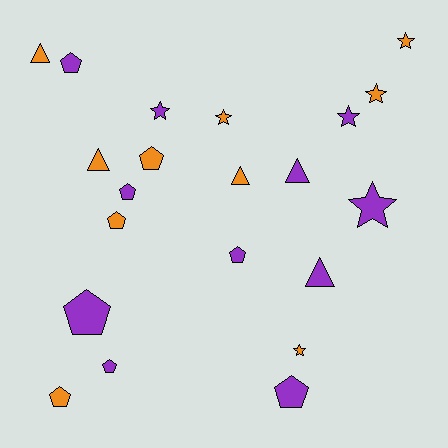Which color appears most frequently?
Purple, with 11 objects.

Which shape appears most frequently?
Pentagon, with 9 objects.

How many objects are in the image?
There are 21 objects.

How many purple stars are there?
There are 3 purple stars.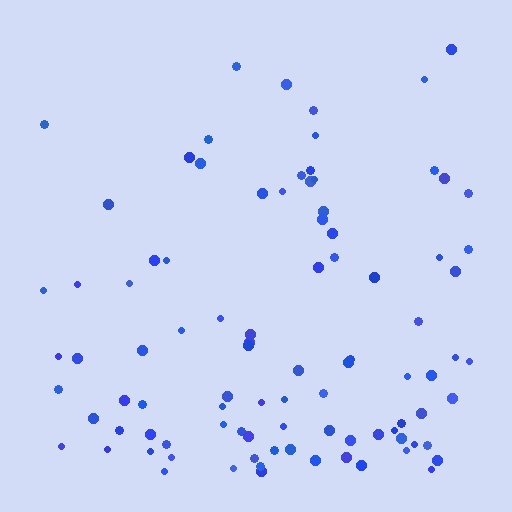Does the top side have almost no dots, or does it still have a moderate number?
Still a moderate number, just noticeably fewer than the bottom.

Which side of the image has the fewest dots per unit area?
The top.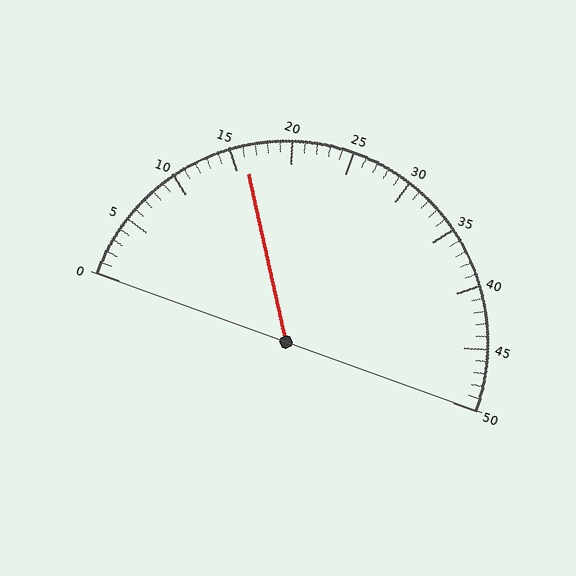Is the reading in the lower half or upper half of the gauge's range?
The reading is in the lower half of the range (0 to 50).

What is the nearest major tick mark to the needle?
The nearest major tick mark is 15.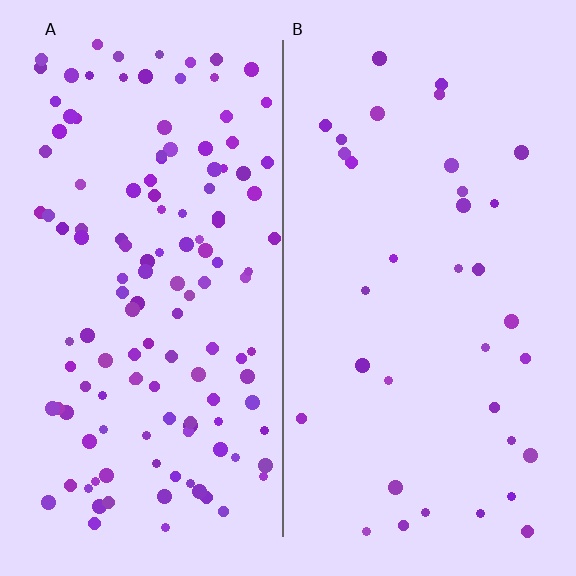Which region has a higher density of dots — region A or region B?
A (the left).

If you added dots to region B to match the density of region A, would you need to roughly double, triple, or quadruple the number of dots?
Approximately quadruple.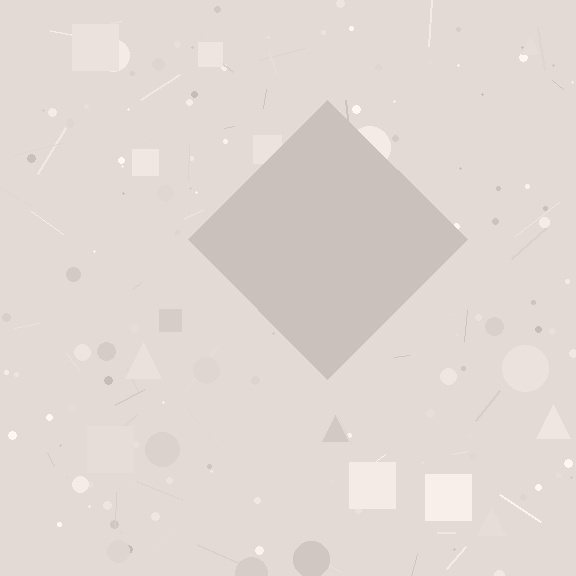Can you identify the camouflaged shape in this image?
The camouflaged shape is a diamond.